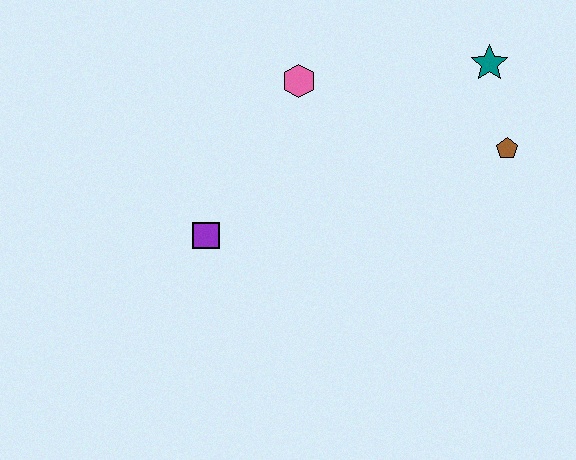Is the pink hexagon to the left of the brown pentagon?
Yes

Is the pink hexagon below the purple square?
No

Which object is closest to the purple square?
The pink hexagon is closest to the purple square.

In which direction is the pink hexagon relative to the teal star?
The pink hexagon is to the left of the teal star.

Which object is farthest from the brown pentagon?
The purple square is farthest from the brown pentagon.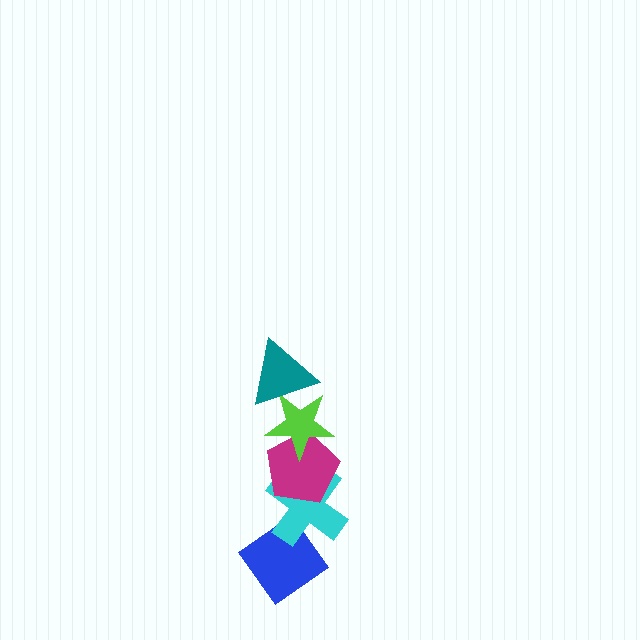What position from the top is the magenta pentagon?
The magenta pentagon is 3rd from the top.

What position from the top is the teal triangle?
The teal triangle is 1st from the top.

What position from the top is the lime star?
The lime star is 2nd from the top.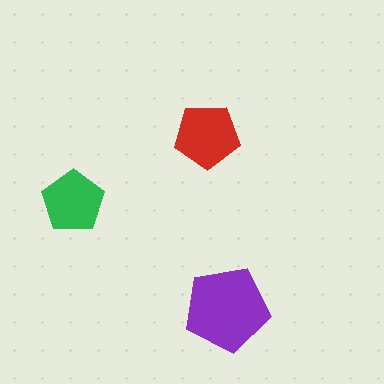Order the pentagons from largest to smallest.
the purple one, the red one, the green one.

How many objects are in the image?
There are 3 objects in the image.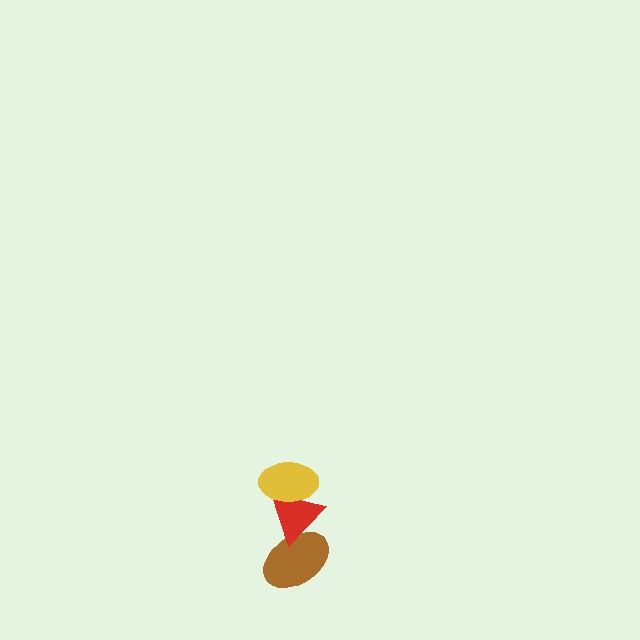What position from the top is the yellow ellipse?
The yellow ellipse is 1st from the top.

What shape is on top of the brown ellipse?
The red triangle is on top of the brown ellipse.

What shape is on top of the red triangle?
The yellow ellipse is on top of the red triangle.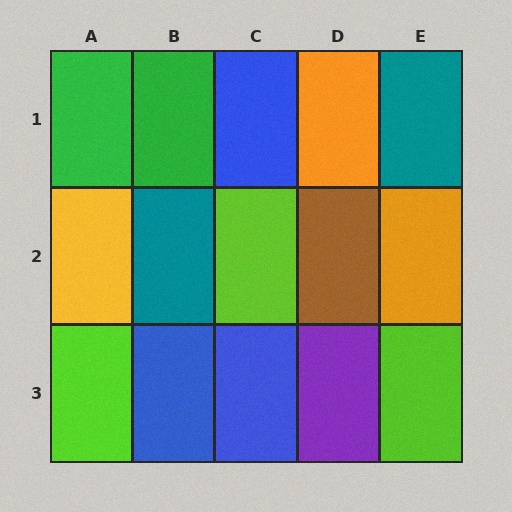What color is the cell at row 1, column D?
Orange.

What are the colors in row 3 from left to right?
Lime, blue, blue, purple, lime.